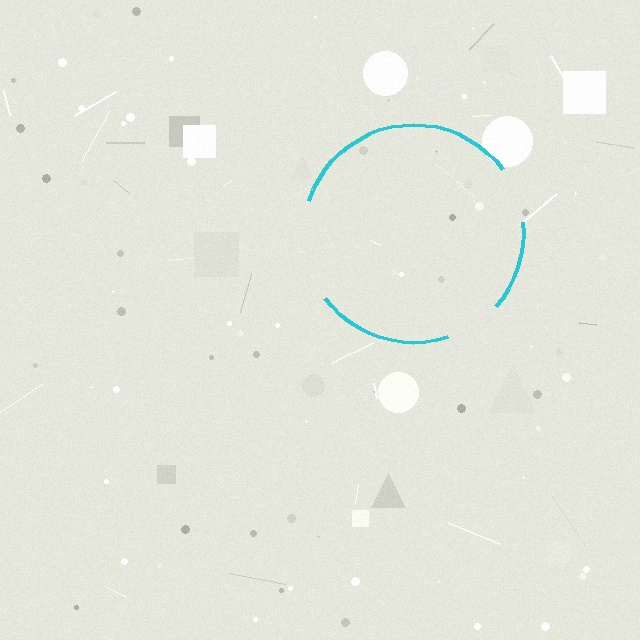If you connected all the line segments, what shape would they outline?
They would outline a circle.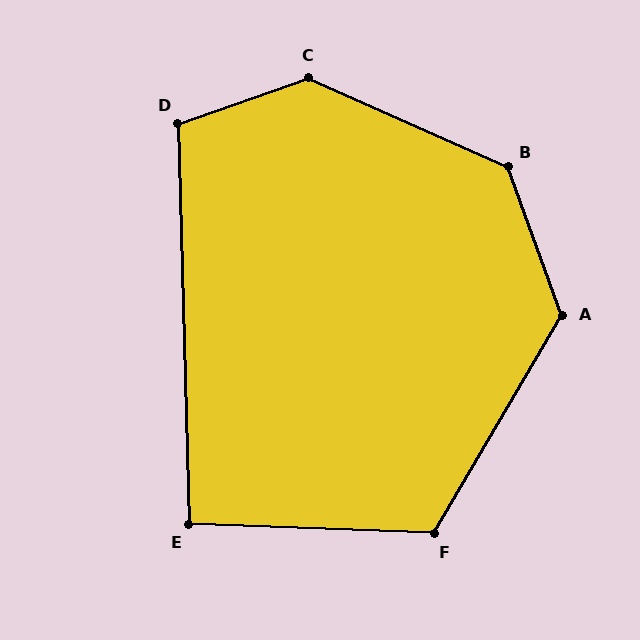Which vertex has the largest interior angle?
C, at approximately 137 degrees.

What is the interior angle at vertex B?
Approximately 134 degrees (obtuse).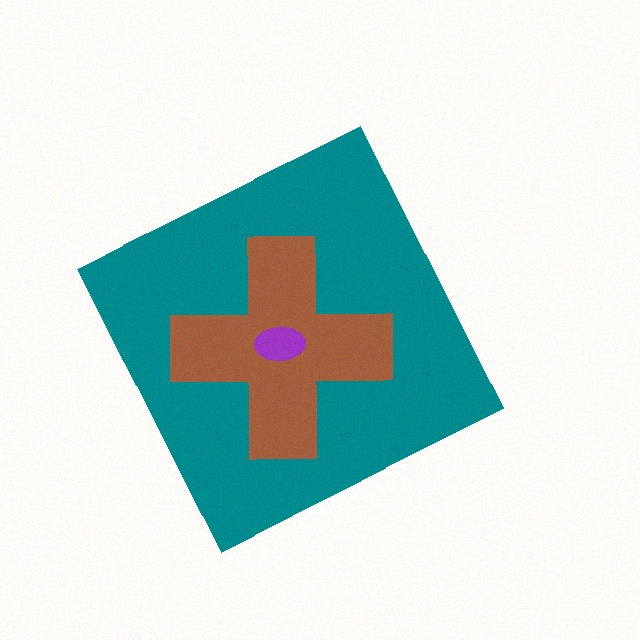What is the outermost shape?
The teal diamond.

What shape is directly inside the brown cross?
The purple ellipse.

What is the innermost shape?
The purple ellipse.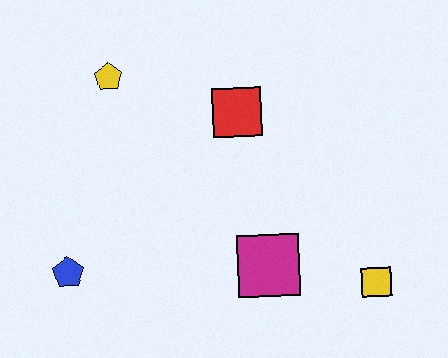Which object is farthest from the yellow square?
The yellow pentagon is farthest from the yellow square.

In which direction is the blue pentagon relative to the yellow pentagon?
The blue pentagon is below the yellow pentagon.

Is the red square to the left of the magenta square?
Yes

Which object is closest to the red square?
The yellow pentagon is closest to the red square.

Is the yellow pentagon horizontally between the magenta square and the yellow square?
No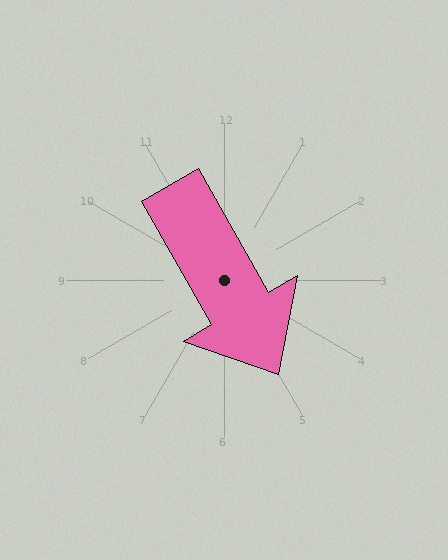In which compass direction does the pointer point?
Southeast.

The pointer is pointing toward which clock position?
Roughly 5 o'clock.